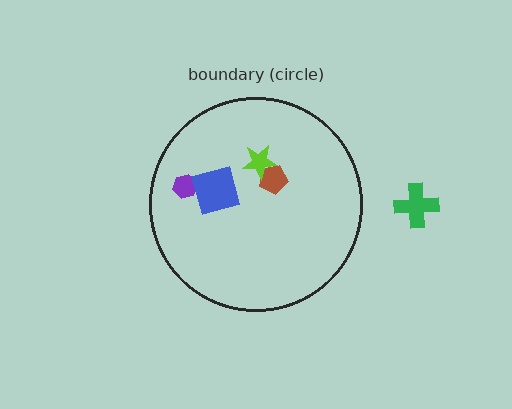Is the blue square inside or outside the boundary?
Inside.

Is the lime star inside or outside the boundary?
Inside.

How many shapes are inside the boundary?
4 inside, 1 outside.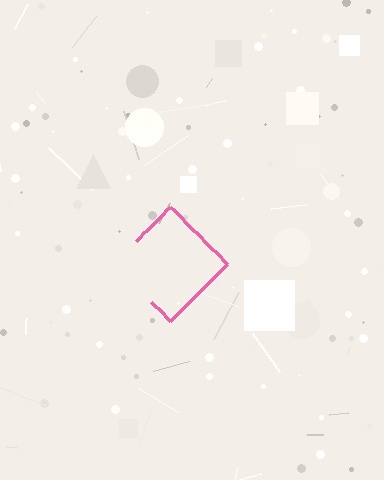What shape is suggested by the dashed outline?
The dashed outline suggests a diamond.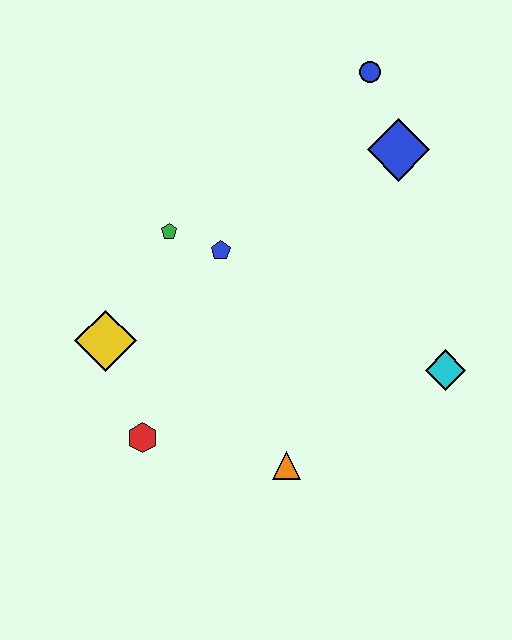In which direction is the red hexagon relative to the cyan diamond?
The red hexagon is to the left of the cyan diamond.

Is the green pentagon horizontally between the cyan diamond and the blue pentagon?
No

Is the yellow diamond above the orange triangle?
Yes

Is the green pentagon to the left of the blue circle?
Yes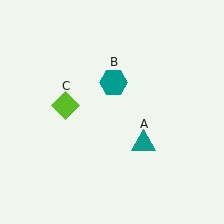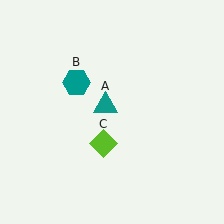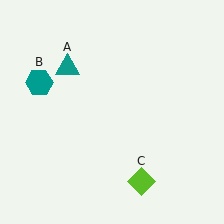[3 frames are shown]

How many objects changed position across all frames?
3 objects changed position: teal triangle (object A), teal hexagon (object B), lime diamond (object C).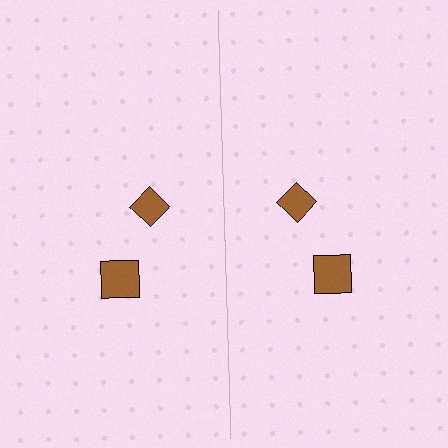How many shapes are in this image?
There are 4 shapes in this image.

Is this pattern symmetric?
Yes, this pattern has bilateral (reflection) symmetry.